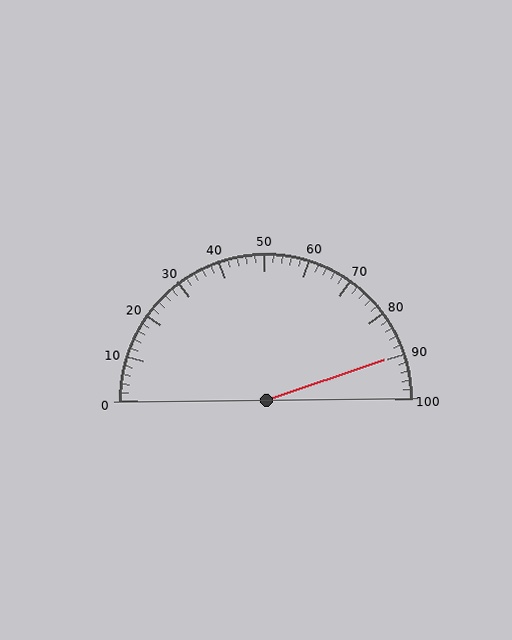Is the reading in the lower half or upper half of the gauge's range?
The reading is in the upper half of the range (0 to 100).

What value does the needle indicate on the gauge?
The needle indicates approximately 90.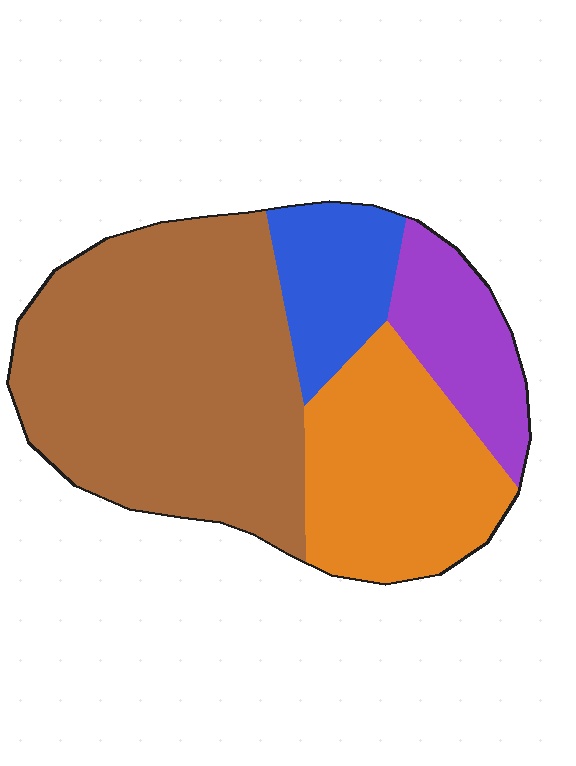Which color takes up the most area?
Brown, at roughly 50%.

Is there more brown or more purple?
Brown.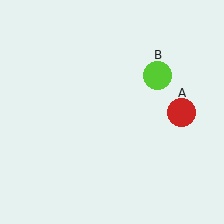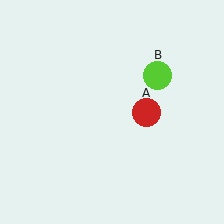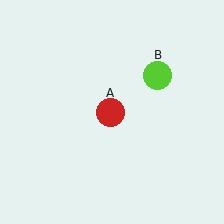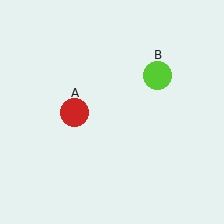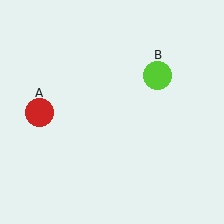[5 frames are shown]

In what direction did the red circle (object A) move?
The red circle (object A) moved left.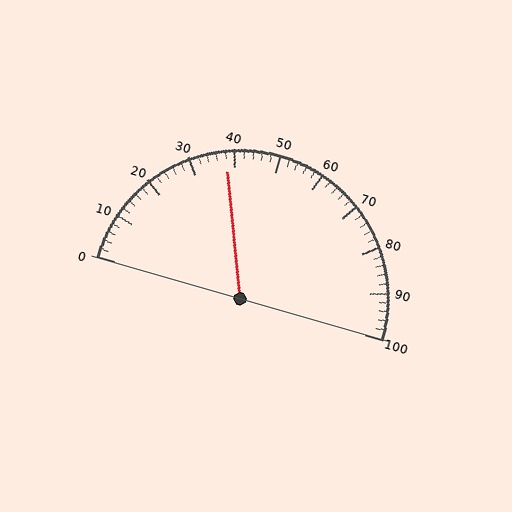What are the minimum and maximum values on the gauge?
The gauge ranges from 0 to 100.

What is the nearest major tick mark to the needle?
The nearest major tick mark is 40.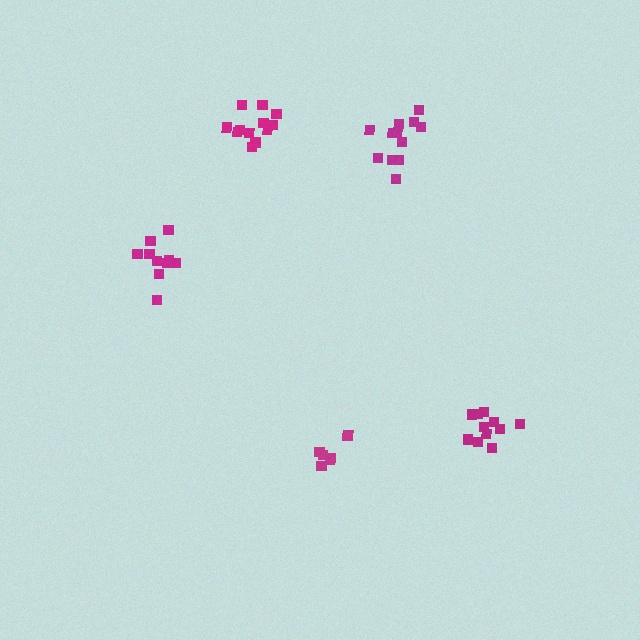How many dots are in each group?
Group 1: 6 dots, Group 2: 12 dots, Group 3: 10 dots, Group 4: 12 dots, Group 5: 11 dots (51 total).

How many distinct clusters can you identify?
There are 5 distinct clusters.